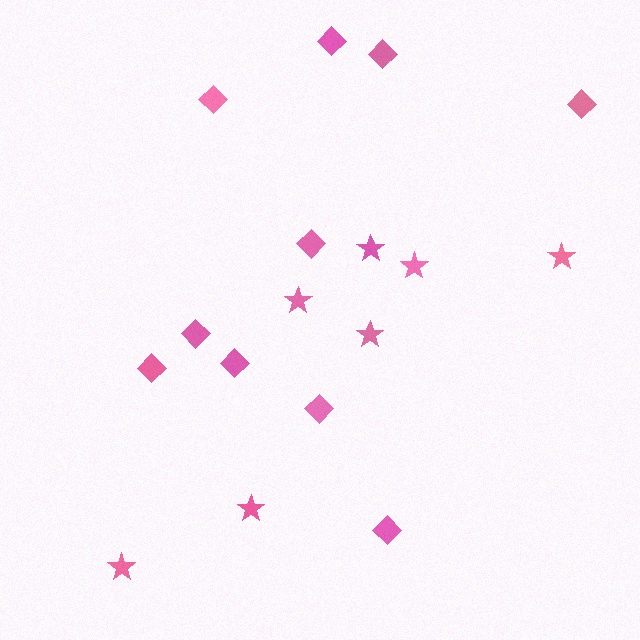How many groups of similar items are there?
There are 2 groups: one group of diamonds (10) and one group of stars (7).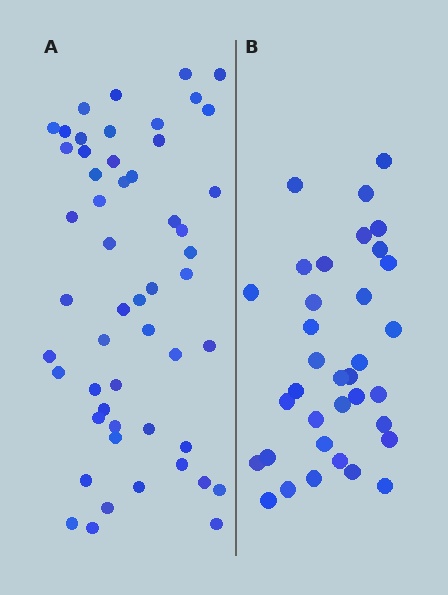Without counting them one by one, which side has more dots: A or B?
Region A (the left region) has more dots.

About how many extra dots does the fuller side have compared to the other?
Region A has approximately 20 more dots than region B.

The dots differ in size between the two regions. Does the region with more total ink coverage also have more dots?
No. Region B has more total ink coverage because its dots are larger, but region A actually contains more individual dots. Total area can be misleading — the number of items is what matters here.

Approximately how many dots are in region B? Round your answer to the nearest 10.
About 40 dots. (The exact count is 35, which rounds to 40.)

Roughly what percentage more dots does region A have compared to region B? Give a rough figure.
About 50% more.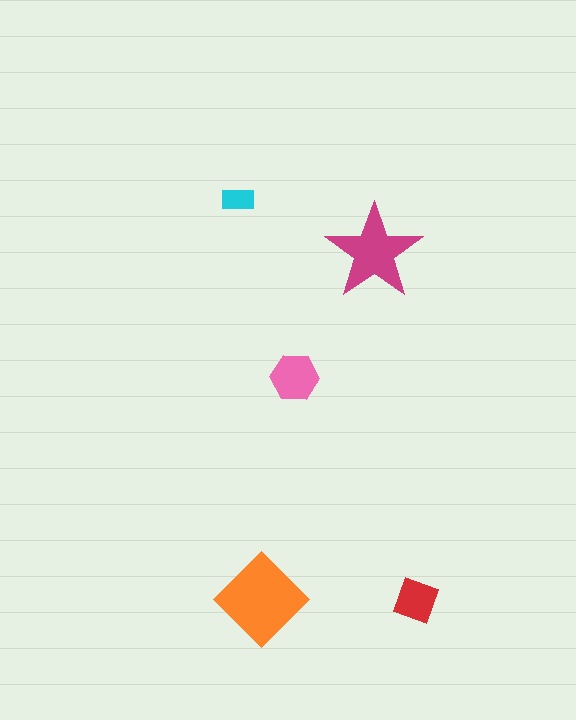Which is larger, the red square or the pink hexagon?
The pink hexagon.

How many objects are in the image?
There are 5 objects in the image.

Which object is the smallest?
The cyan rectangle.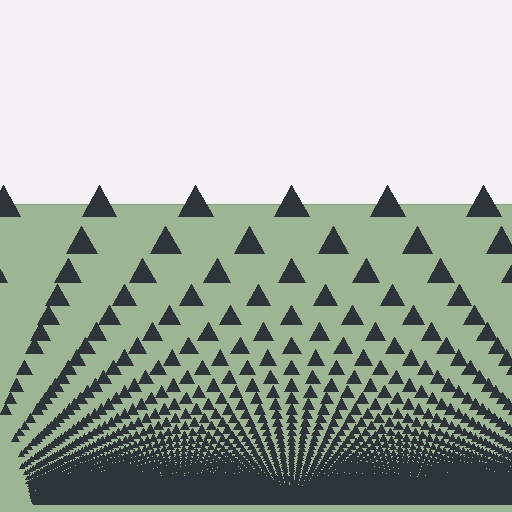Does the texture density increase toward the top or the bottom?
Density increases toward the bottom.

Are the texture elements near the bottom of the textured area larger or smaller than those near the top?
Smaller. The gradient is inverted — elements near the bottom are smaller and denser.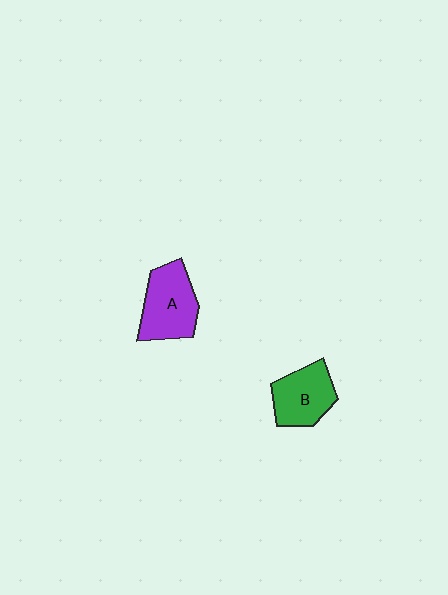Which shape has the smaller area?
Shape B (green).